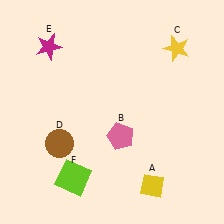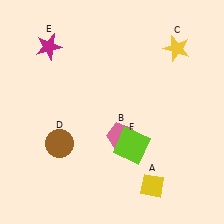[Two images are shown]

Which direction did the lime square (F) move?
The lime square (F) moved right.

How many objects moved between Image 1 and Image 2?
1 object moved between the two images.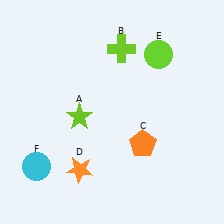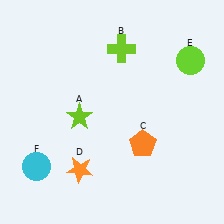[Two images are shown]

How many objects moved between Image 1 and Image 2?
1 object moved between the two images.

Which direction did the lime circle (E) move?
The lime circle (E) moved right.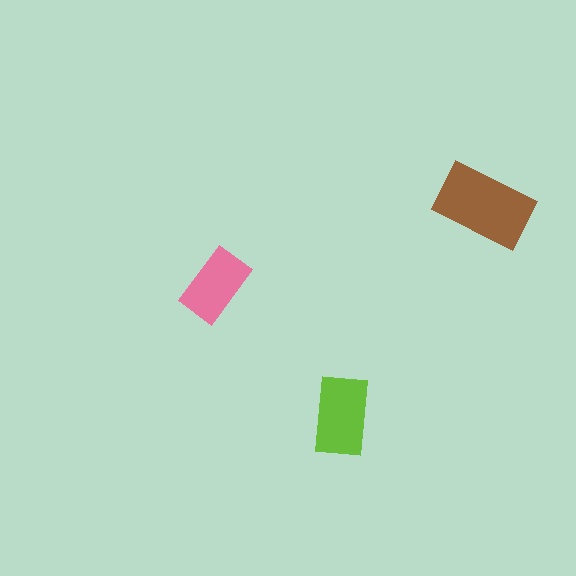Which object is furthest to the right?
The brown rectangle is rightmost.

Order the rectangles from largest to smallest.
the brown one, the lime one, the pink one.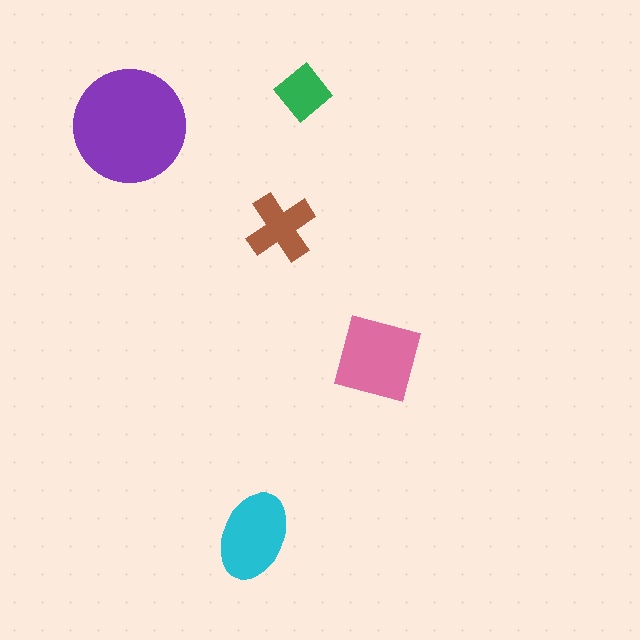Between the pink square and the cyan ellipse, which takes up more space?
The pink square.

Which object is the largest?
The purple circle.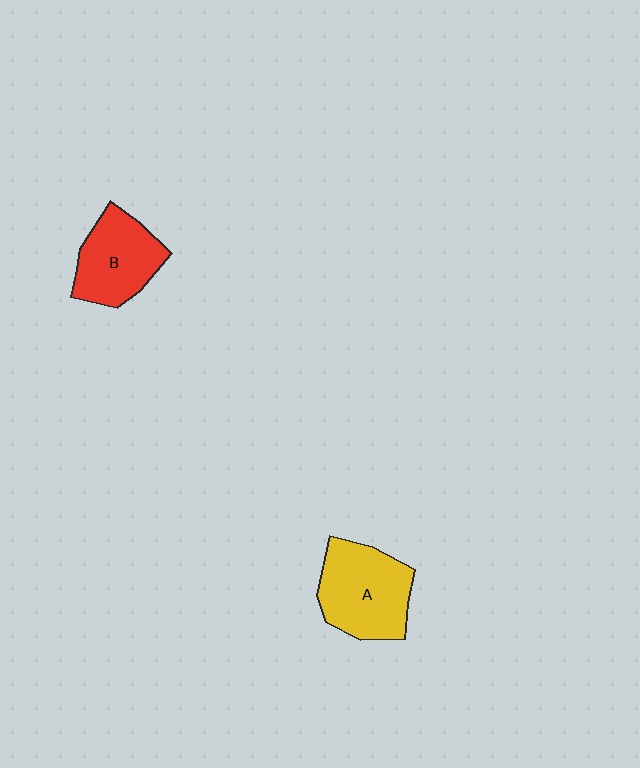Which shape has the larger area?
Shape A (yellow).